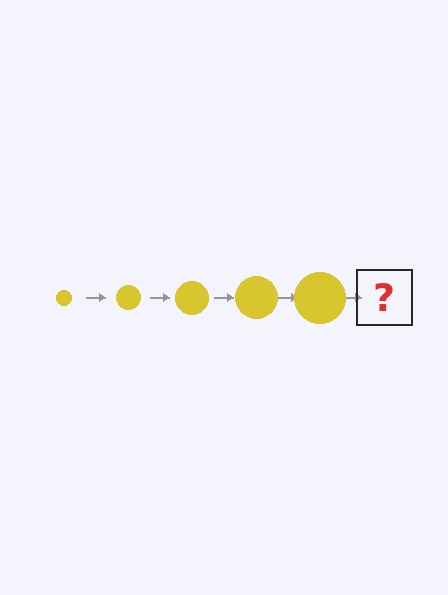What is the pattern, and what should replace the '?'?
The pattern is that the circle gets progressively larger each step. The '?' should be a yellow circle, larger than the previous one.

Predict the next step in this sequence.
The next step is a yellow circle, larger than the previous one.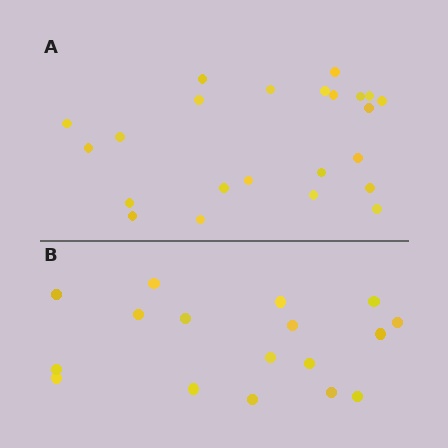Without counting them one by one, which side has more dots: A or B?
Region A (the top region) has more dots.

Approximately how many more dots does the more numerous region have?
Region A has about 6 more dots than region B.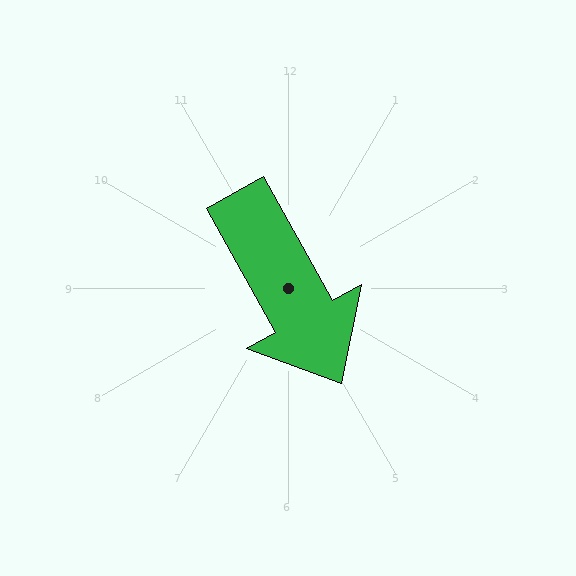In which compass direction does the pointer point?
Southeast.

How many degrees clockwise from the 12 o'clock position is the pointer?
Approximately 151 degrees.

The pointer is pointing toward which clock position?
Roughly 5 o'clock.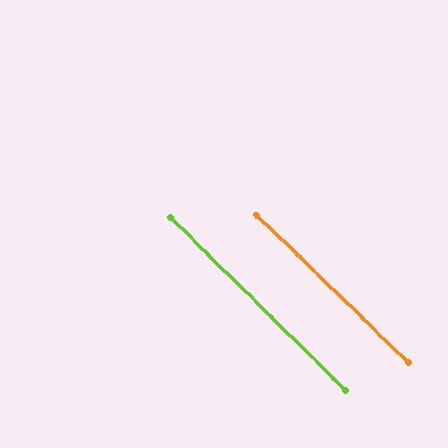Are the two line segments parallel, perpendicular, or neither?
Parallel — their directions differ by only 0.5°.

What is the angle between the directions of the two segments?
Approximately 0 degrees.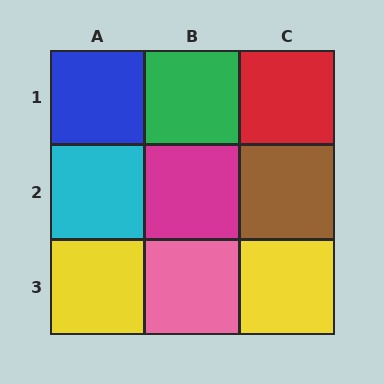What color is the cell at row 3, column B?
Pink.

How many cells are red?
1 cell is red.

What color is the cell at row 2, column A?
Cyan.